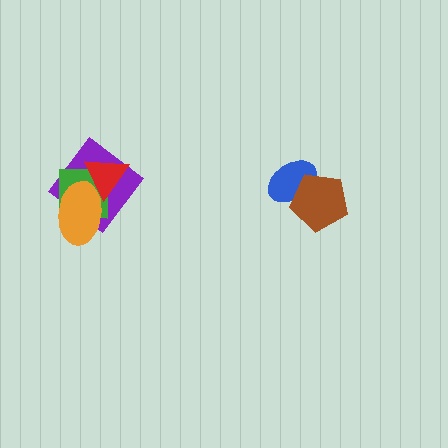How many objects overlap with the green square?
3 objects overlap with the green square.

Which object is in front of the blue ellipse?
The brown pentagon is in front of the blue ellipse.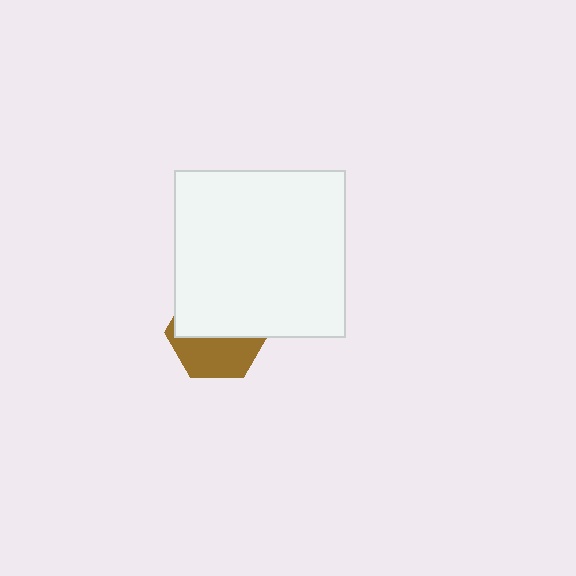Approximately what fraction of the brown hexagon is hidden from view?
Roughly 56% of the brown hexagon is hidden behind the white rectangle.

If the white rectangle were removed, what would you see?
You would see the complete brown hexagon.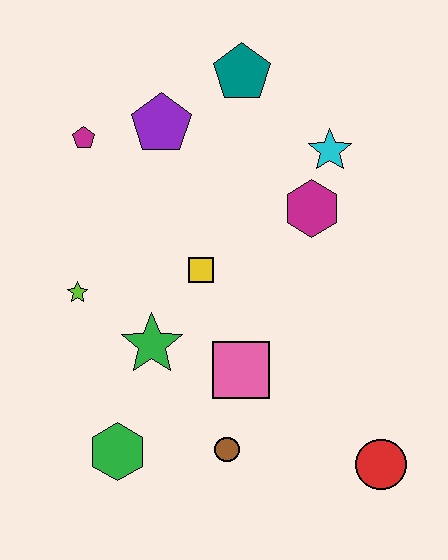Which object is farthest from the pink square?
The teal pentagon is farthest from the pink square.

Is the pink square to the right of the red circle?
No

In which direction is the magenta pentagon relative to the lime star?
The magenta pentagon is above the lime star.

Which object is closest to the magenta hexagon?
The cyan star is closest to the magenta hexagon.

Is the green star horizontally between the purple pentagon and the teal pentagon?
No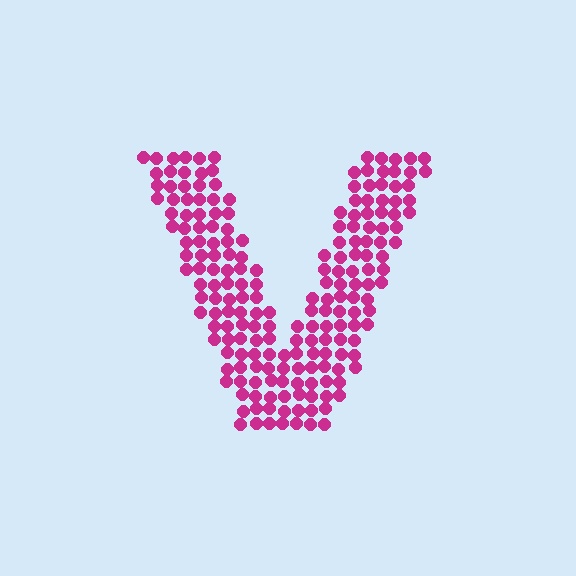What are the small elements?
The small elements are circles.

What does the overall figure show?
The overall figure shows the letter V.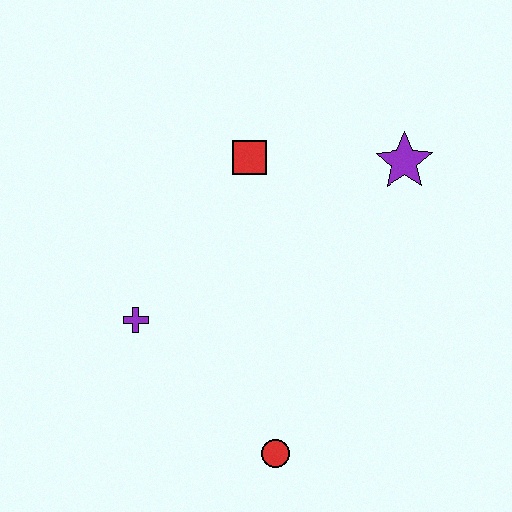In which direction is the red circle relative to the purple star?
The red circle is below the purple star.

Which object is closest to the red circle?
The purple cross is closest to the red circle.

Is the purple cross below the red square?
Yes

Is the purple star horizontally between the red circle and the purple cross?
No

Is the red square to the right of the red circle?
No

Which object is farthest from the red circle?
The purple star is farthest from the red circle.